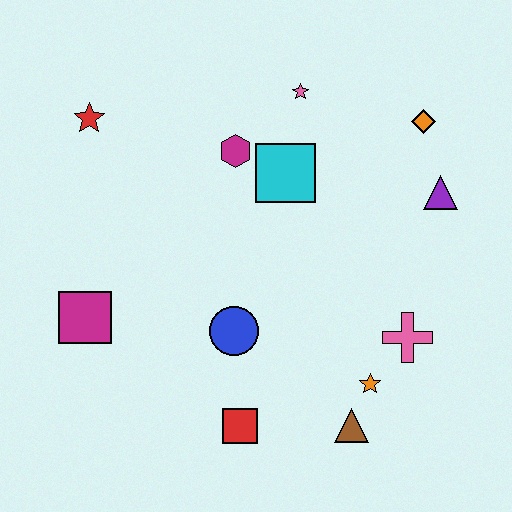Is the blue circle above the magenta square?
No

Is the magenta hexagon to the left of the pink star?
Yes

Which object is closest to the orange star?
The brown triangle is closest to the orange star.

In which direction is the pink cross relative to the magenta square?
The pink cross is to the right of the magenta square.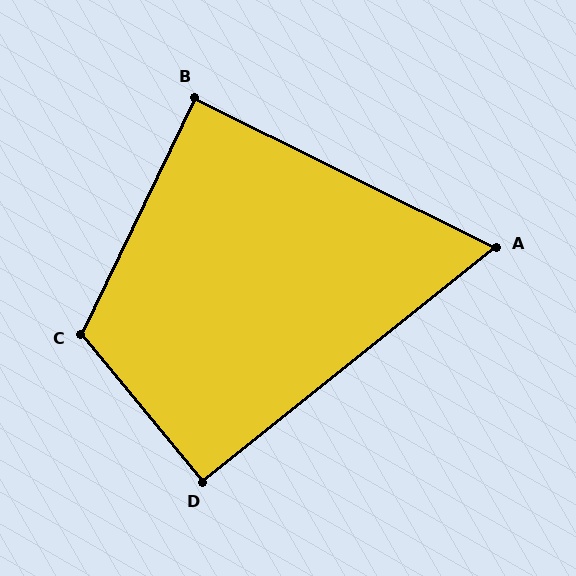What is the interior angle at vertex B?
Approximately 89 degrees (approximately right).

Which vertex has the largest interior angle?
C, at approximately 115 degrees.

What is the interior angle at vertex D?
Approximately 91 degrees (approximately right).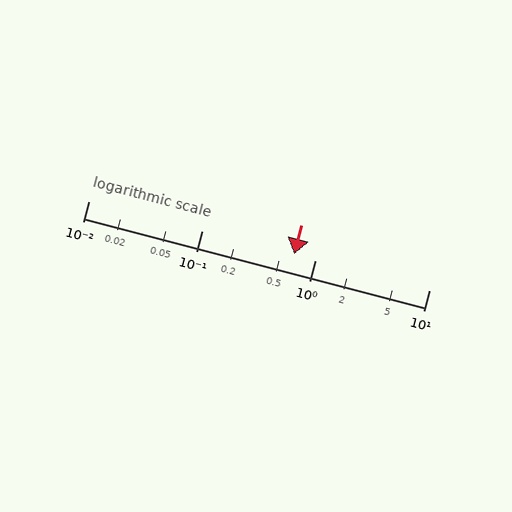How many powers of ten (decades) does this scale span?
The scale spans 3 decades, from 0.01 to 10.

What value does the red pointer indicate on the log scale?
The pointer indicates approximately 0.65.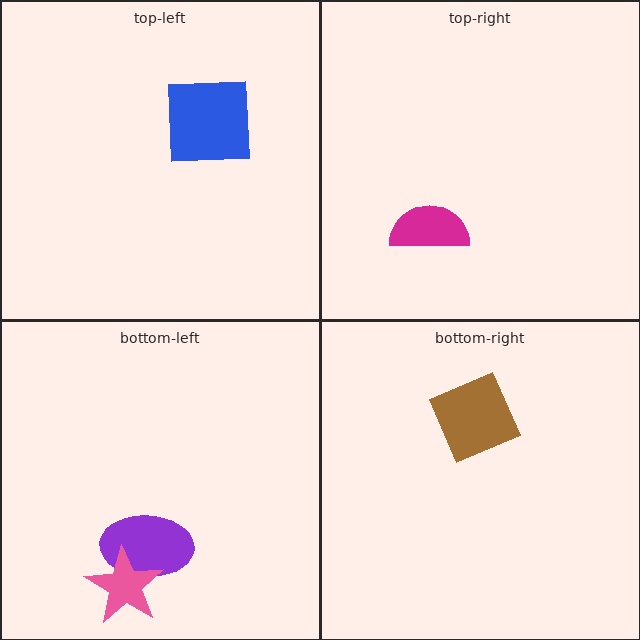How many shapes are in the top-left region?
1.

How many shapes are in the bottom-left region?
2.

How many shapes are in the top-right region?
1.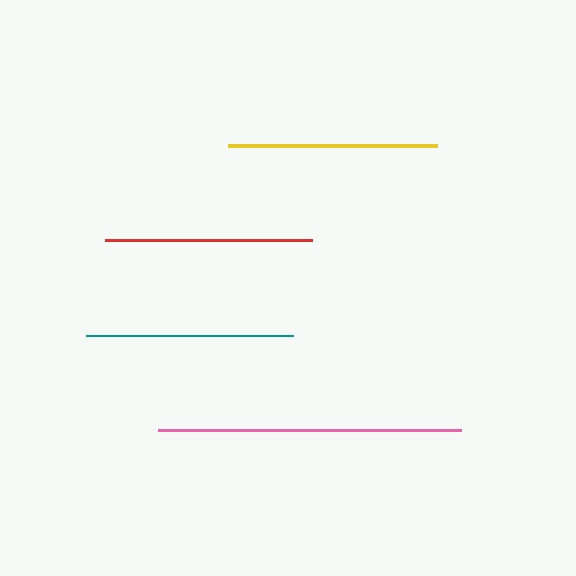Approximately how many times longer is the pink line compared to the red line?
The pink line is approximately 1.5 times the length of the red line.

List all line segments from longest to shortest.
From longest to shortest: pink, yellow, red, teal.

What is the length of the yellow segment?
The yellow segment is approximately 210 pixels long.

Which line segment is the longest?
The pink line is the longest at approximately 302 pixels.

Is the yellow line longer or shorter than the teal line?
The yellow line is longer than the teal line.